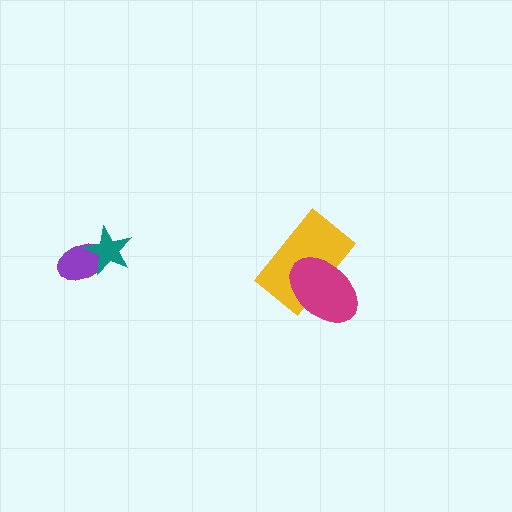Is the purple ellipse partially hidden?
Yes, it is partially covered by another shape.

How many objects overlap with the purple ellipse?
1 object overlaps with the purple ellipse.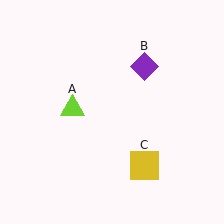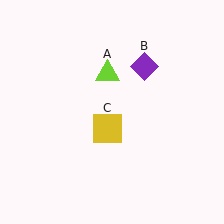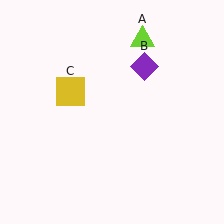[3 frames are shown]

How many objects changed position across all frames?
2 objects changed position: lime triangle (object A), yellow square (object C).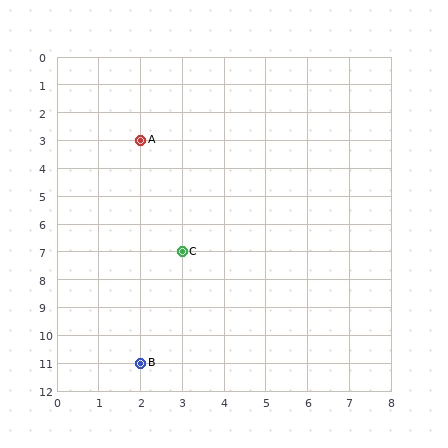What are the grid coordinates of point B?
Point B is at grid coordinates (2, 11).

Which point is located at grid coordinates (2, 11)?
Point B is at (2, 11).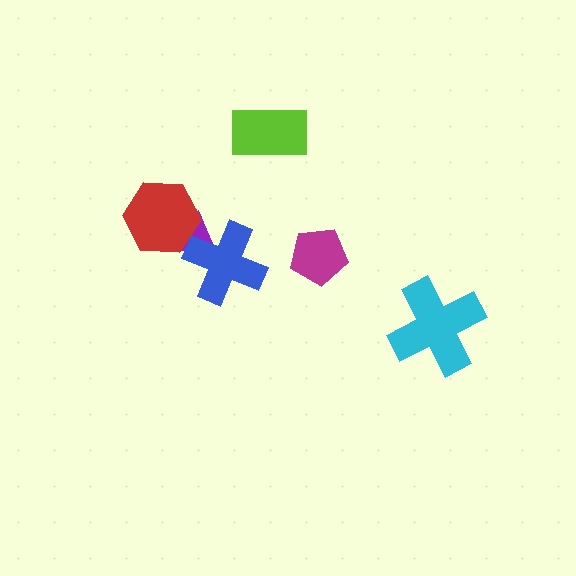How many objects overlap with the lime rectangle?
0 objects overlap with the lime rectangle.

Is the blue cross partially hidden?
No, no other shape covers it.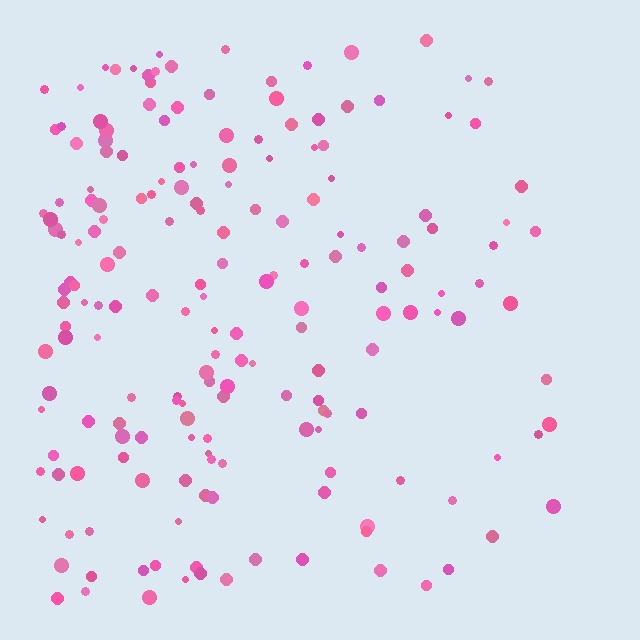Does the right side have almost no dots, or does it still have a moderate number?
Still a moderate number, just noticeably fewer than the left.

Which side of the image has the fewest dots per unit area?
The right.